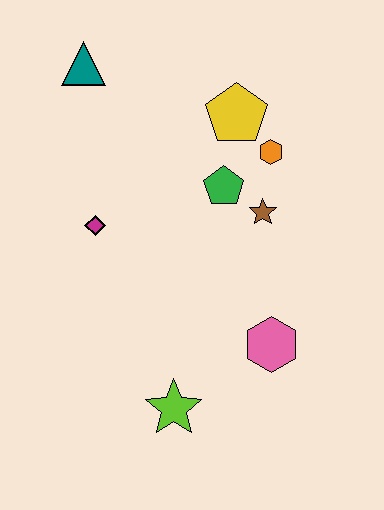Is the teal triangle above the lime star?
Yes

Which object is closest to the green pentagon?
The brown star is closest to the green pentagon.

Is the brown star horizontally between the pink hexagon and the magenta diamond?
Yes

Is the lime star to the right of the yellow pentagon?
No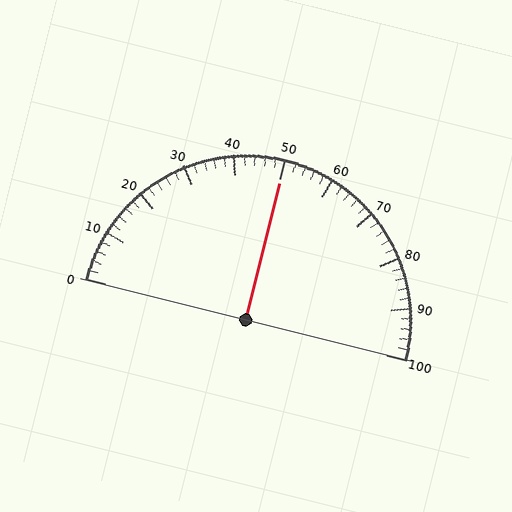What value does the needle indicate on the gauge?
The needle indicates approximately 50.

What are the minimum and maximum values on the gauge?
The gauge ranges from 0 to 100.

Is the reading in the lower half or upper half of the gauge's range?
The reading is in the upper half of the range (0 to 100).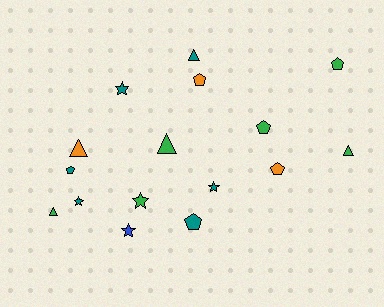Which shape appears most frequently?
Pentagon, with 6 objects.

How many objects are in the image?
There are 16 objects.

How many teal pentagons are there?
There are 2 teal pentagons.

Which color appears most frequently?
Green, with 6 objects.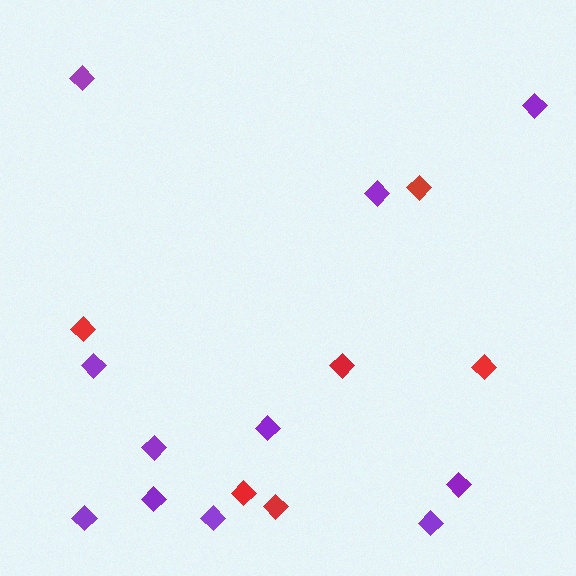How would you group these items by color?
There are 2 groups: one group of red diamonds (6) and one group of purple diamonds (11).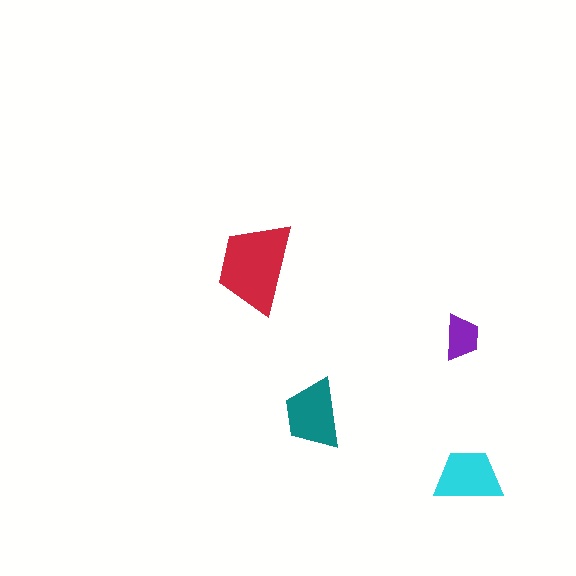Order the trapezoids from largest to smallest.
the red one, the teal one, the cyan one, the purple one.